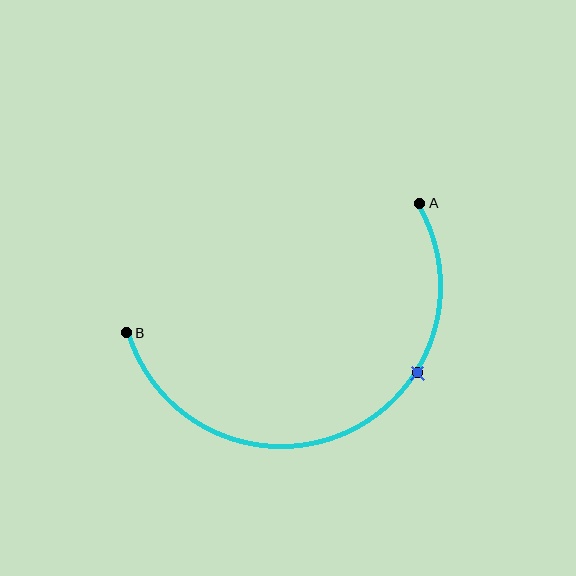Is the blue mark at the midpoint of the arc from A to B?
No. The blue mark lies on the arc but is closer to endpoint A. The arc midpoint would be at the point on the curve equidistant along the arc from both A and B.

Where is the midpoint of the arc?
The arc midpoint is the point on the curve farthest from the straight line joining A and B. It sits below that line.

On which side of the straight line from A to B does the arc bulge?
The arc bulges below the straight line connecting A and B.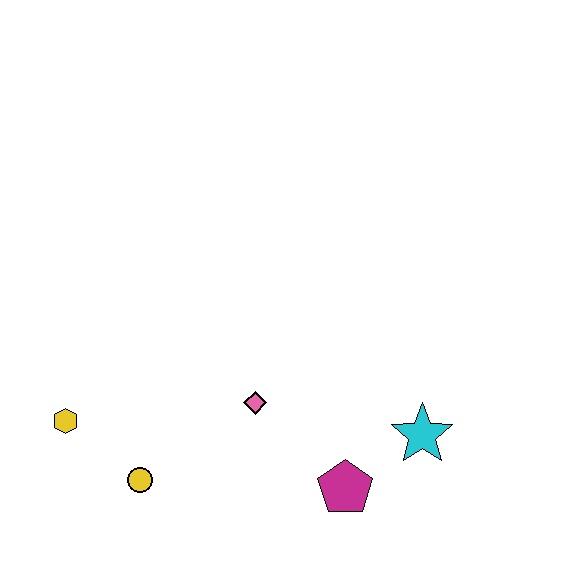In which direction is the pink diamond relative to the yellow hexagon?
The pink diamond is to the right of the yellow hexagon.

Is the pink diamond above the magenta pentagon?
Yes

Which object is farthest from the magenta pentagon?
The yellow hexagon is farthest from the magenta pentagon.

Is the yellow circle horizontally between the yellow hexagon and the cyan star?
Yes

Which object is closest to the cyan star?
The magenta pentagon is closest to the cyan star.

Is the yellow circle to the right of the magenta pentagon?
No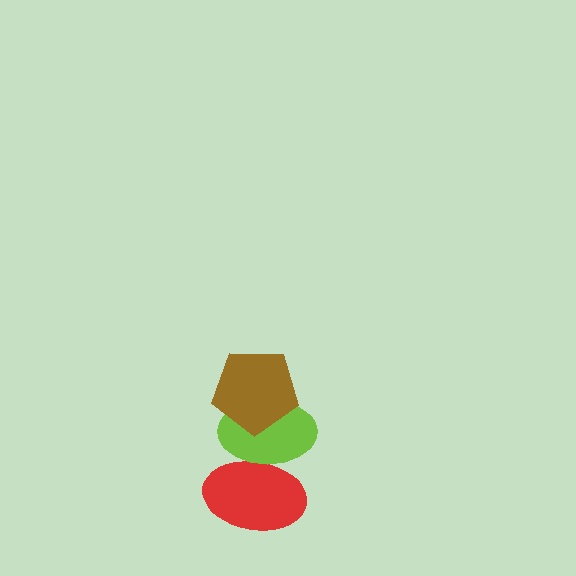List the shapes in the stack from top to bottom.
From top to bottom: the brown pentagon, the lime ellipse, the red ellipse.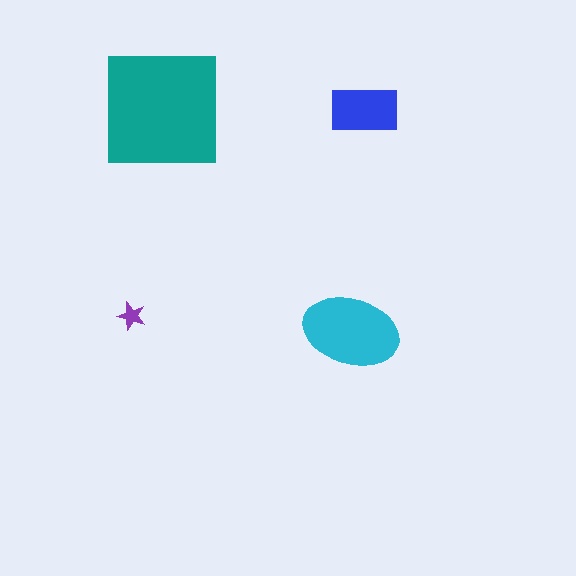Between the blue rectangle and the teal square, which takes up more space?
The teal square.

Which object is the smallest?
The purple star.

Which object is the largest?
The teal square.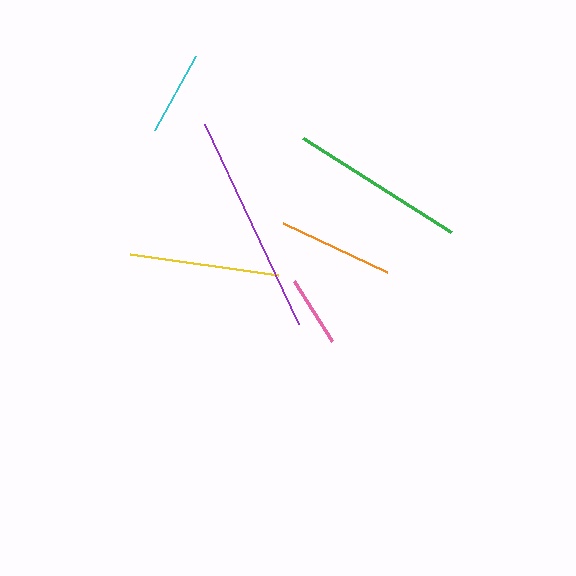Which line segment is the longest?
The purple line is the longest at approximately 222 pixels.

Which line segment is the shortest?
The pink line is the shortest at approximately 71 pixels.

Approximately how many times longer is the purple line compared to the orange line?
The purple line is approximately 1.9 times the length of the orange line.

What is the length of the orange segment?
The orange segment is approximately 115 pixels long.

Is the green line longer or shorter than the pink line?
The green line is longer than the pink line.